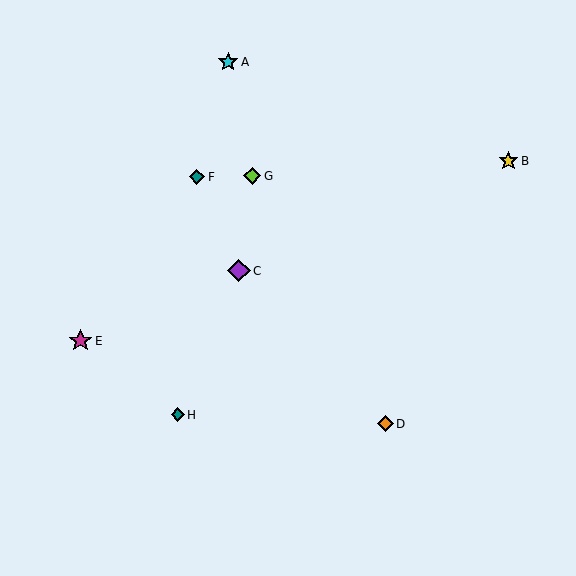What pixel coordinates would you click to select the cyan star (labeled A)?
Click at (228, 62) to select the cyan star A.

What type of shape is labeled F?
Shape F is a teal diamond.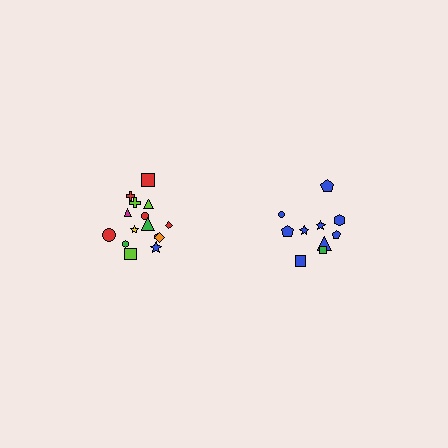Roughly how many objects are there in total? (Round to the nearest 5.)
Roughly 25 objects in total.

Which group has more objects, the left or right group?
The left group.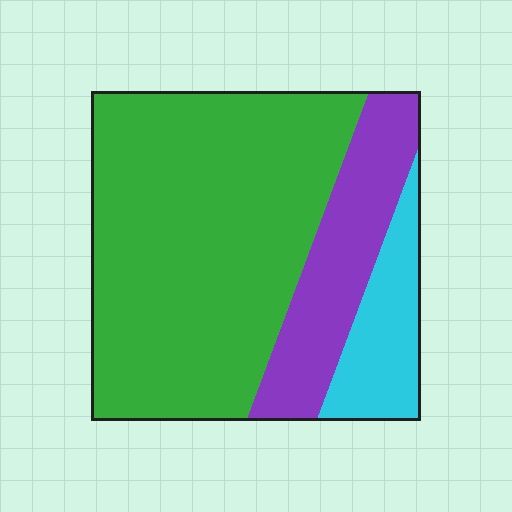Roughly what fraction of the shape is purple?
Purple covers around 20% of the shape.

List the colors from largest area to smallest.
From largest to smallest: green, purple, cyan.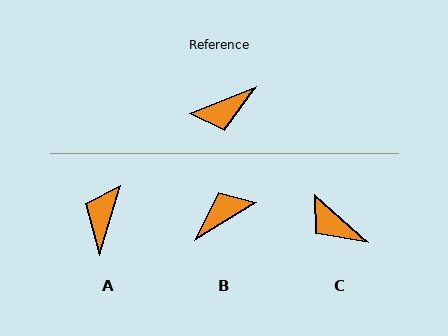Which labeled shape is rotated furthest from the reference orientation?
B, about 170 degrees away.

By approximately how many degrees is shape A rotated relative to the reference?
Approximately 128 degrees clockwise.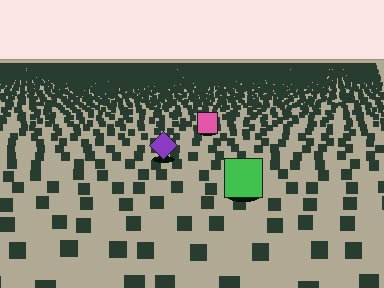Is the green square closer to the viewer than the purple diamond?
Yes. The green square is closer — you can tell from the texture gradient: the ground texture is coarser near it.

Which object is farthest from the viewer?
The pink square is farthest from the viewer. It appears smaller and the ground texture around it is denser.